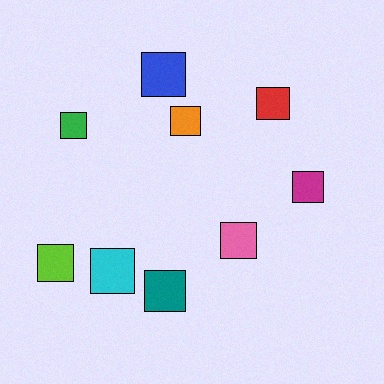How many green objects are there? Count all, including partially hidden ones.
There is 1 green object.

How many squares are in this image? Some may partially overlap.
There are 9 squares.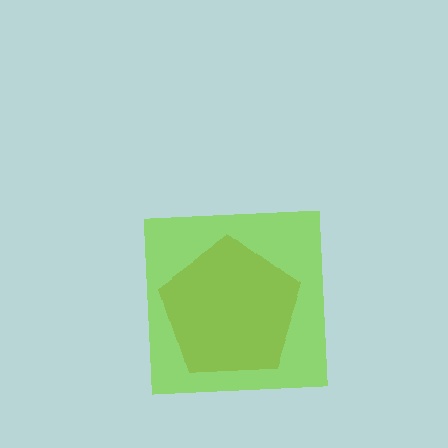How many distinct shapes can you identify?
There are 2 distinct shapes: a brown pentagon, a lime square.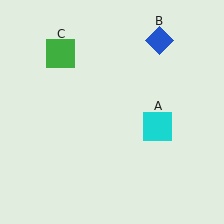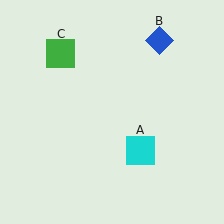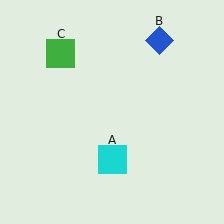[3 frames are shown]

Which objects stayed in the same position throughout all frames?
Blue diamond (object B) and green square (object C) remained stationary.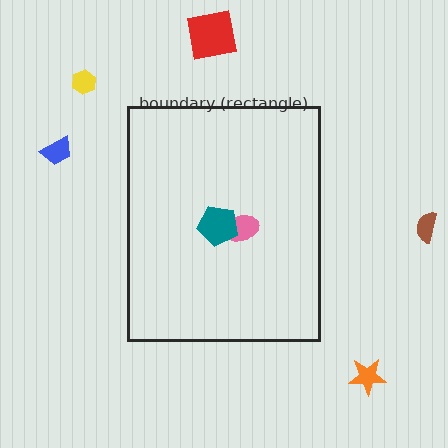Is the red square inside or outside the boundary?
Outside.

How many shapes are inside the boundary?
2 inside, 5 outside.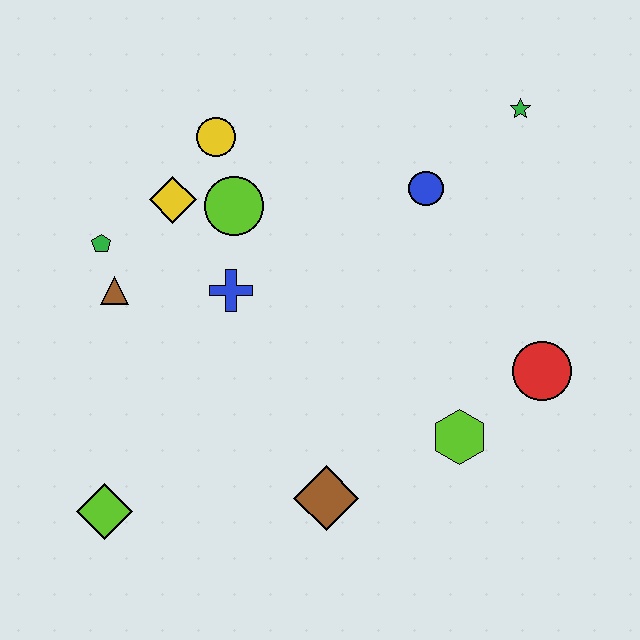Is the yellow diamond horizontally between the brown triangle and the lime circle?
Yes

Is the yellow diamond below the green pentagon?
No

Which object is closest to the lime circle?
The yellow diamond is closest to the lime circle.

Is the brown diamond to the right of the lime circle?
Yes